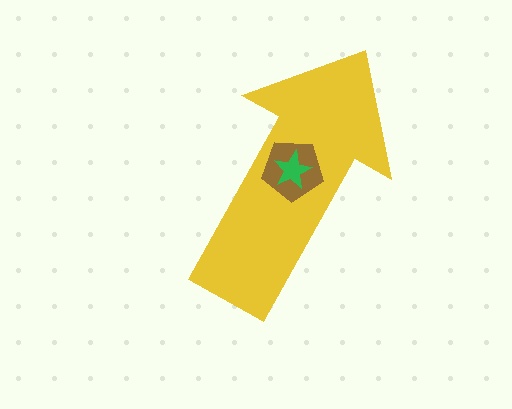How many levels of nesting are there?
3.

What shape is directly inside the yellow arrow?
The brown pentagon.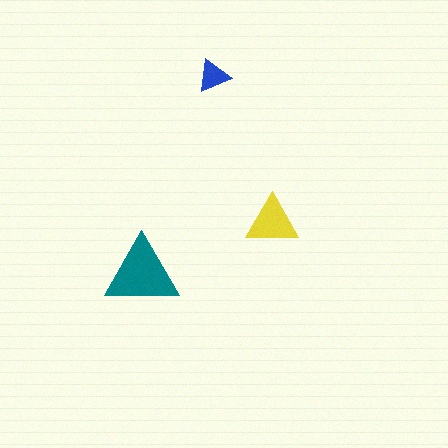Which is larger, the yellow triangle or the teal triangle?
The teal one.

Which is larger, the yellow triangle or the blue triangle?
The yellow one.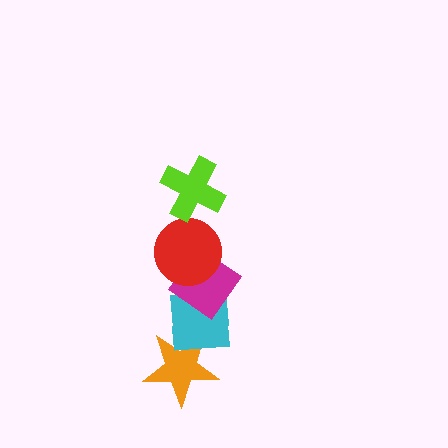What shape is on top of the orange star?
The cyan square is on top of the orange star.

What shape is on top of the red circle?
The lime cross is on top of the red circle.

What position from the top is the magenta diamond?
The magenta diamond is 3rd from the top.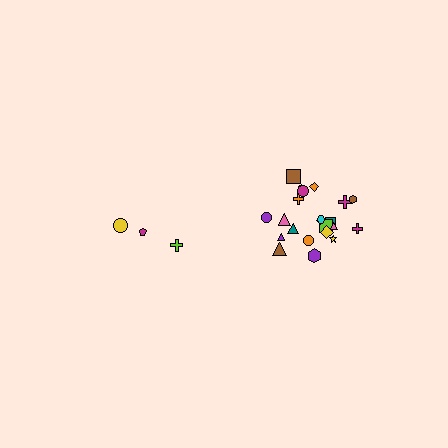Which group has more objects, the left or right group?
The right group.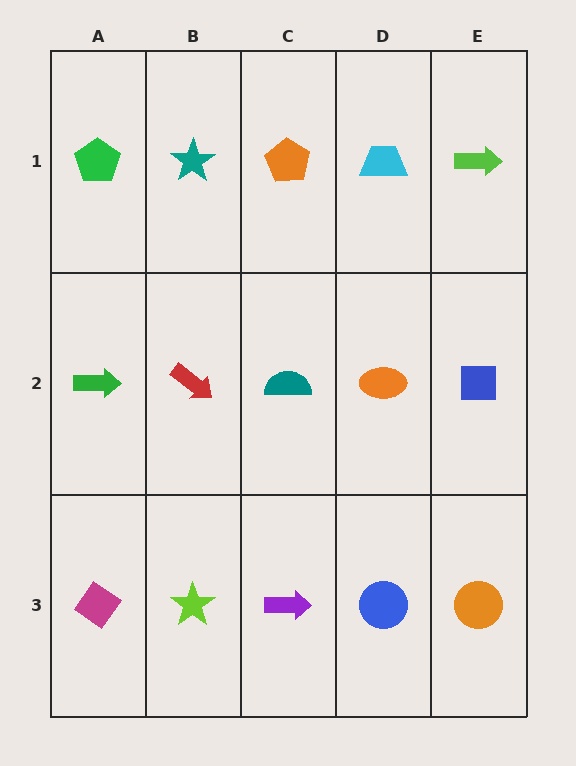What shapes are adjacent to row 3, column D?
An orange ellipse (row 2, column D), a purple arrow (row 3, column C), an orange circle (row 3, column E).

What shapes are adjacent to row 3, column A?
A green arrow (row 2, column A), a lime star (row 3, column B).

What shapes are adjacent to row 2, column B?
A teal star (row 1, column B), a lime star (row 3, column B), a green arrow (row 2, column A), a teal semicircle (row 2, column C).